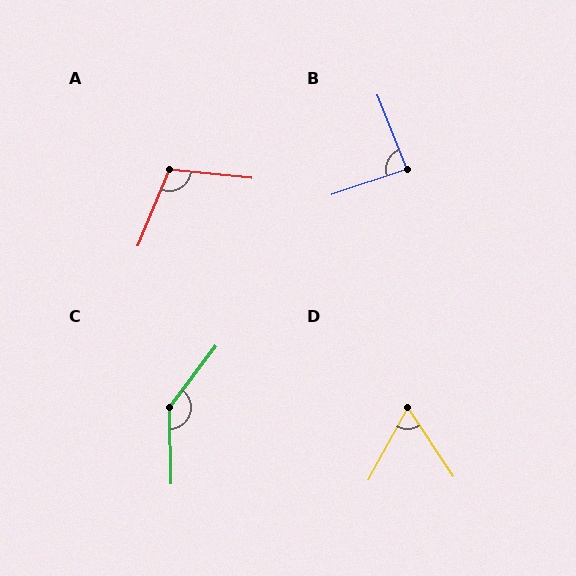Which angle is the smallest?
D, at approximately 63 degrees.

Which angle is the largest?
C, at approximately 142 degrees.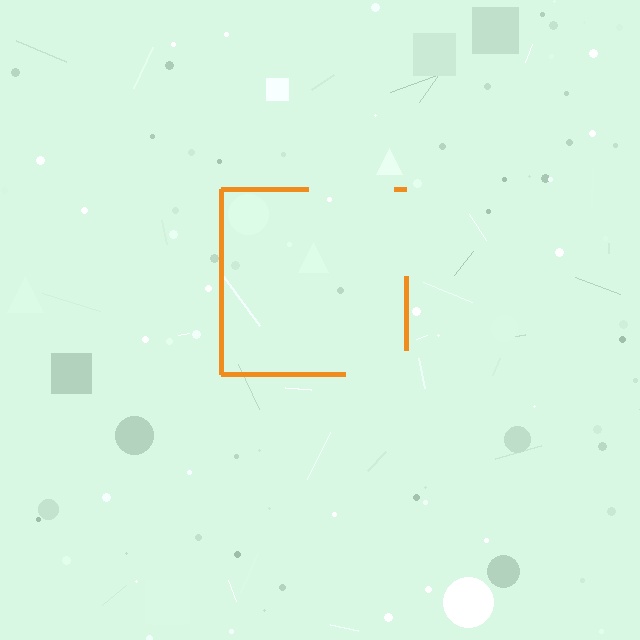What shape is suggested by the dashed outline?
The dashed outline suggests a square.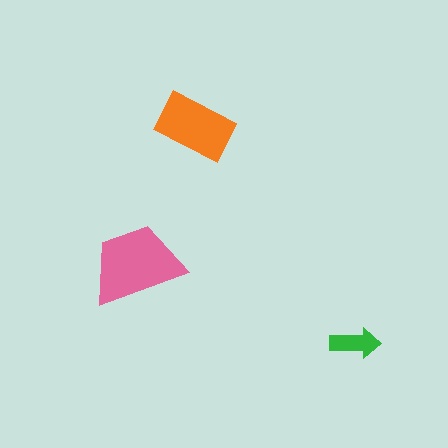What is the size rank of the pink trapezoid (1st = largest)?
1st.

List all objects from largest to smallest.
The pink trapezoid, the orange rectangle, the green arrow.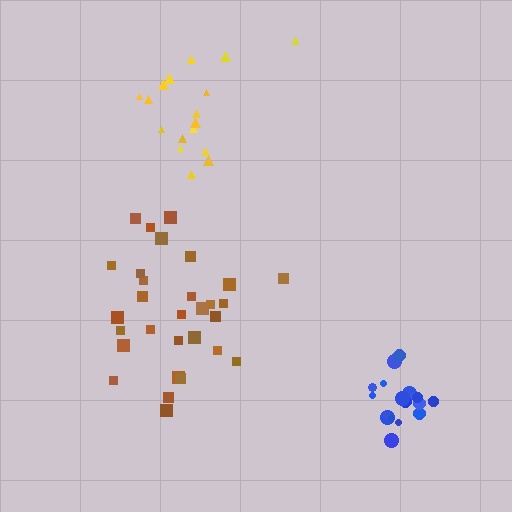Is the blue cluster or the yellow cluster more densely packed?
Blue.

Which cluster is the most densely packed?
Blue.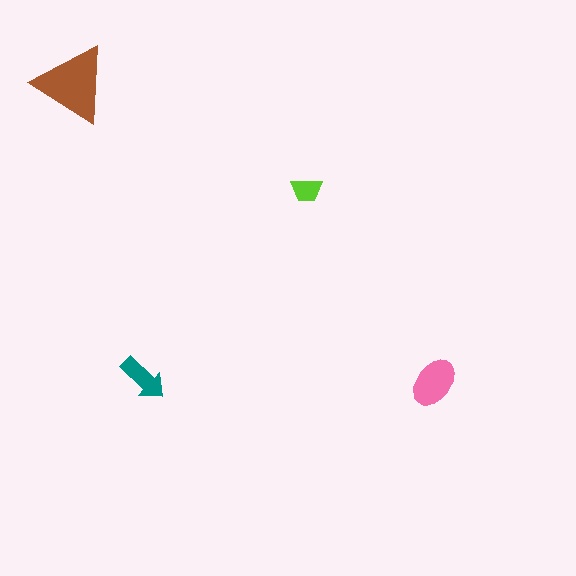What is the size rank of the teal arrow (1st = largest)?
3rd.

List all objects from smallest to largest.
The lime trapezoid, the teal arrow, the pink ellipse, the brown triangle.